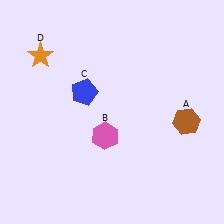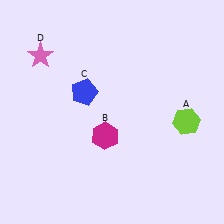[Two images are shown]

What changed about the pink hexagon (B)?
In Image 1, B is pink. In Image 2, it changed to magenta.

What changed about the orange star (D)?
In Image 1, D is orange. In Image 2, it changed to pink.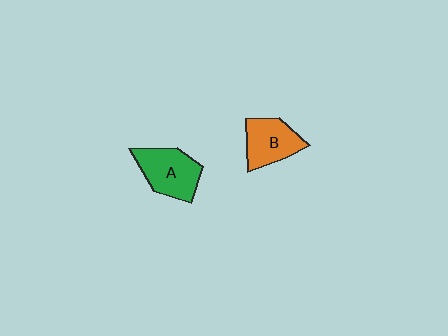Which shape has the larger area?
Shape A (green).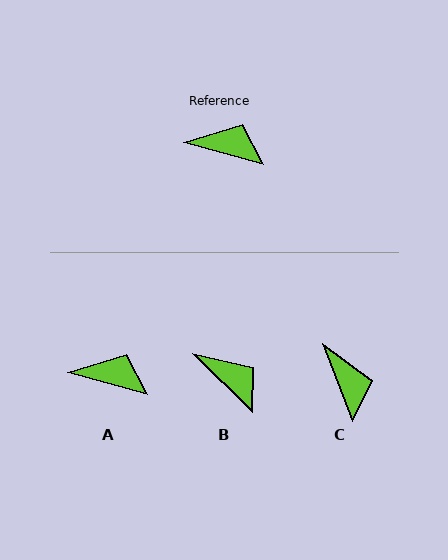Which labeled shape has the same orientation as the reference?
A.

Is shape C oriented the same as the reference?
No, it is off by about 54 degrees.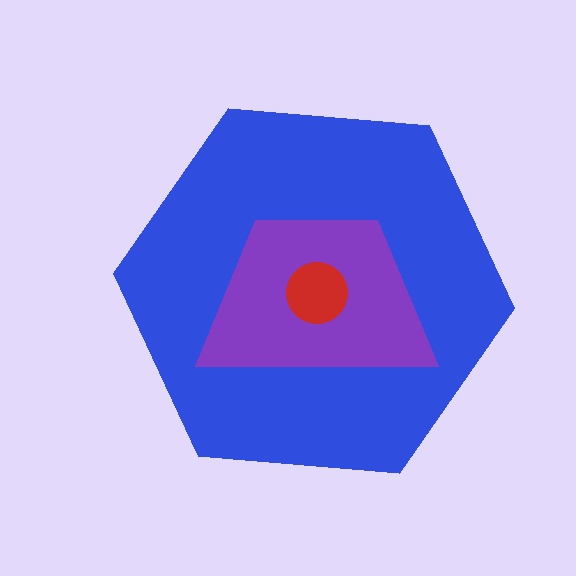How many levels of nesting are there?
3.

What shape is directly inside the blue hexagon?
The purple trapezoid.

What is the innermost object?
The red circle.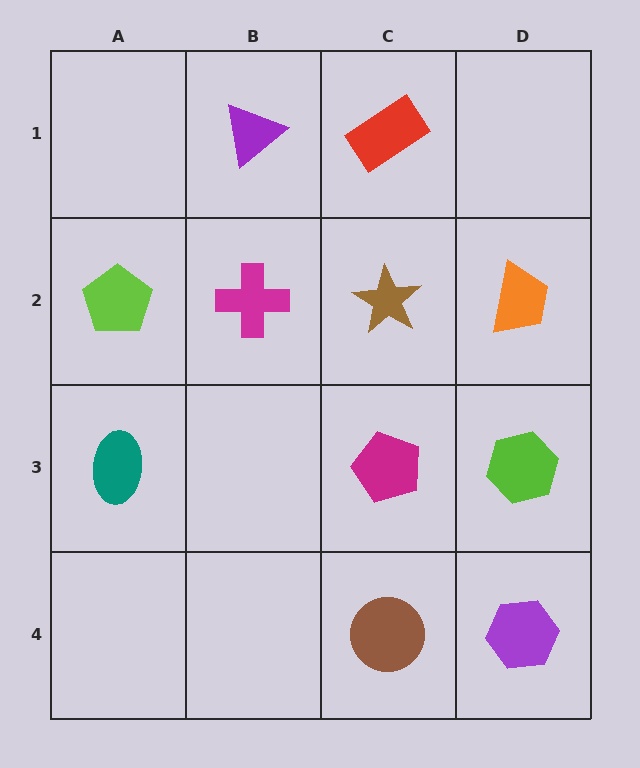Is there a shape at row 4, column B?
No, that cell is empty.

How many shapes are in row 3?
3 shapes.